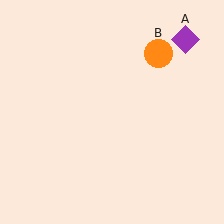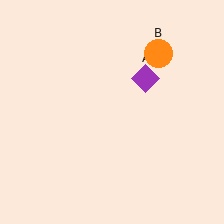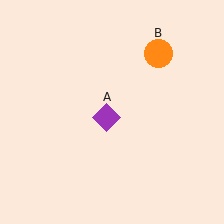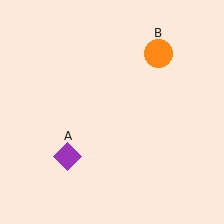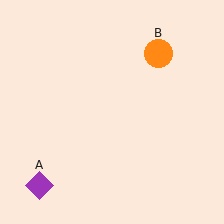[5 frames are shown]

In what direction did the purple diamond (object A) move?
The purple diamond (object A) moved down and to the left.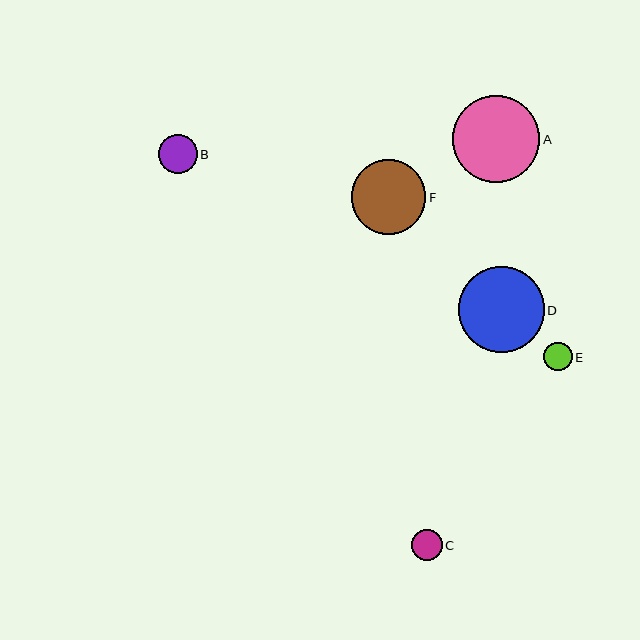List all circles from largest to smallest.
From largest to smallest: A, D, F, B, C, E.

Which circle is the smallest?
Circle E is the smallest with a size of approximately 29 pixels.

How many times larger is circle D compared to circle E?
Circle D is approximately 3.0 times the size of circle E.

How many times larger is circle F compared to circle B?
Circle F is approximately 1.9 times the size of circle B.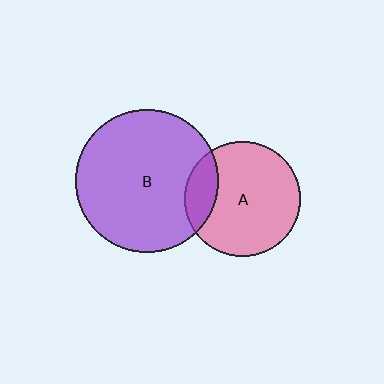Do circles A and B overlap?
Yes.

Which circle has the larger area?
Circle B (purple).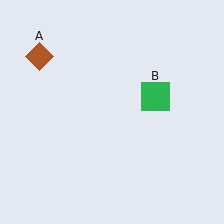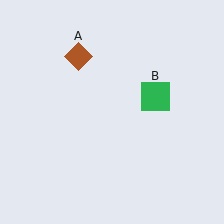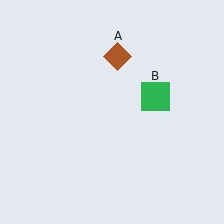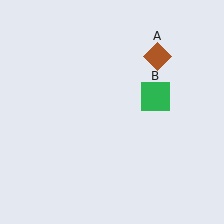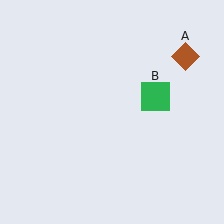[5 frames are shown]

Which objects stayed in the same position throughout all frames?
Green square (object B) remained stationary.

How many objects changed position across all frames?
1 object changed position: brown diamond (object A).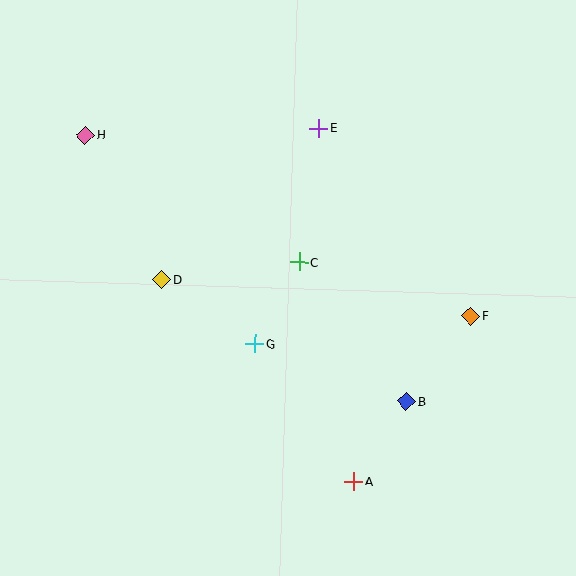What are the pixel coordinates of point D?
Point D is at (162, 279).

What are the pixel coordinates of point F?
Point F is at (471, 316).